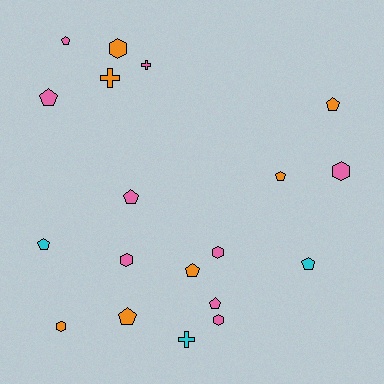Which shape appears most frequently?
Pentagon, with 10 objects.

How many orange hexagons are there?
There are 2 orange hexagons.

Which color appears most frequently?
Pink, with 9 objects.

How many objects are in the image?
There are 19 objects.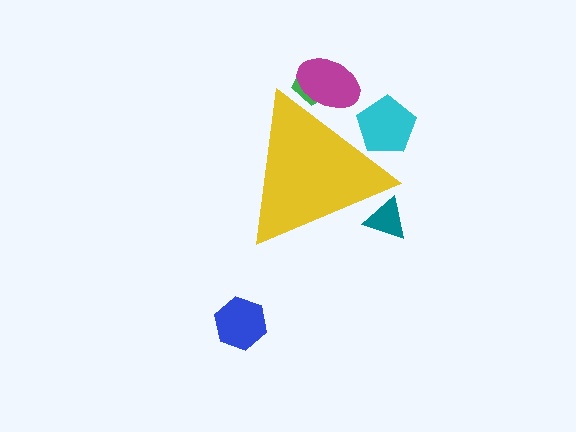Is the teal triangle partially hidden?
Yes, the teal triangle is partially hidden behind the yellow triangle.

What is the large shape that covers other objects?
A yellow triangle.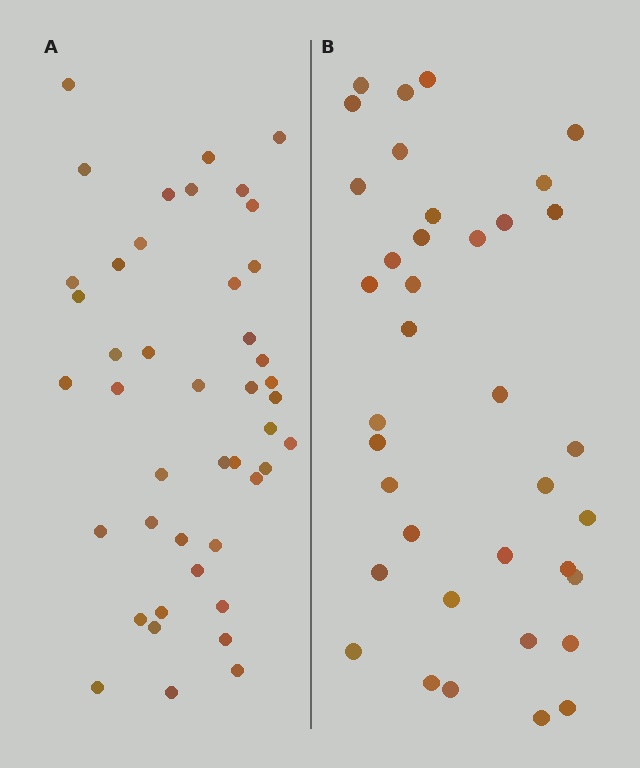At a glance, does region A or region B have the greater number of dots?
Region A (the left region) has more dots.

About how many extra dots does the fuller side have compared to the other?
Region A has roughly 8 or so more dots than region B.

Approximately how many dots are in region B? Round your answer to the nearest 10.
About 40 dots. (The exact count is 37, which rounds to 40.)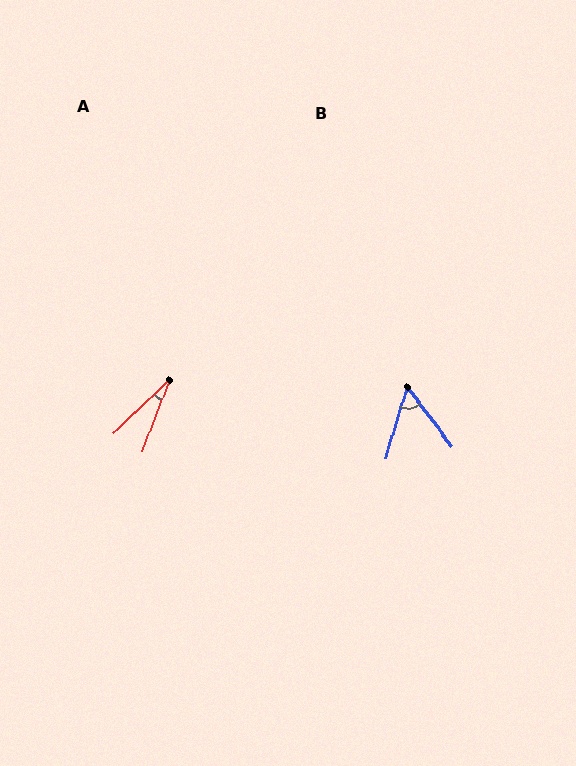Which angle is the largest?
B, at approximately 54 degrees.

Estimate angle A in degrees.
Approximately 25 degrees.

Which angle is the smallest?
A, at approximately 25 degrees.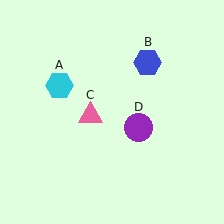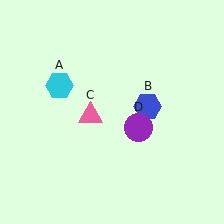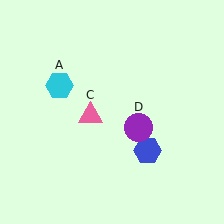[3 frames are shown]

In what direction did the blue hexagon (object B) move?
The blue hexagon (object B) moved down.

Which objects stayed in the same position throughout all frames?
Cyan hexagon (object A) and pink triangle (object C) and purple circle (object D) remained stationary.